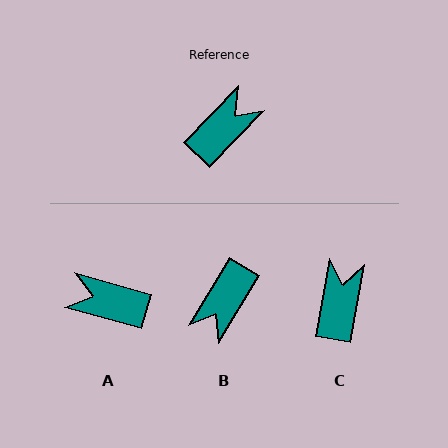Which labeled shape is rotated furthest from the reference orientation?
B, about 167 degrees away.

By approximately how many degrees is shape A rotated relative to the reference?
Approximately 118 degrees counter-clockwise.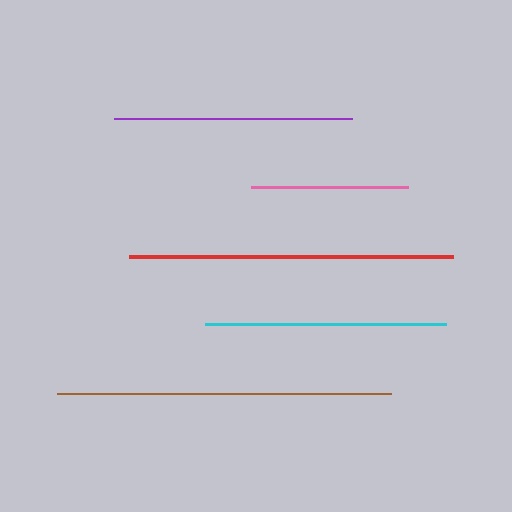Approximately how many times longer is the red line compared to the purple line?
The red line is approximately 1.4 times the length of the purple line.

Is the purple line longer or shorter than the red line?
The red line is longer than the purple line.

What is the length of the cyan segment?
The cyan segment is approximately 241 pixels long.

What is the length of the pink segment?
The pink segment is approximately 157 pixels long.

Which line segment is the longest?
The brown line is the longest at approximately 334 pixels.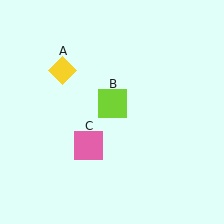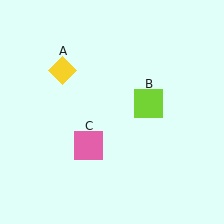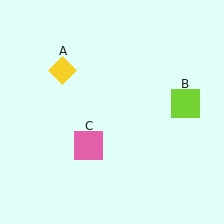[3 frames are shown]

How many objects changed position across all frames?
1 object changed position: lime square (object B).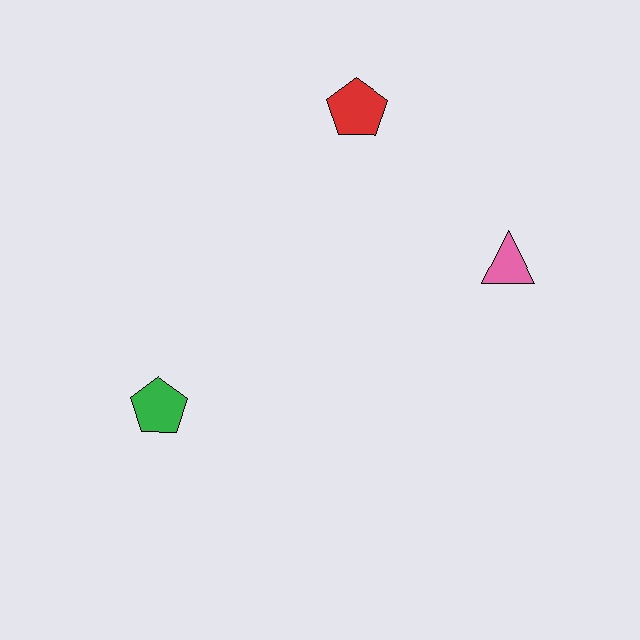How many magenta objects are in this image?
There are no magenta objects.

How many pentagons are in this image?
There are 2 pentagons.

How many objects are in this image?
There are 3 objects.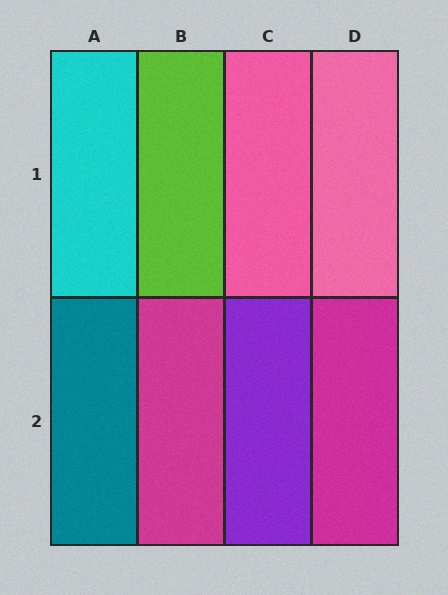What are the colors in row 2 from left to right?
Teal, magenta, purple, magenta.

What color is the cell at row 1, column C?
Pink.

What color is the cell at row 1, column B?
Lime.